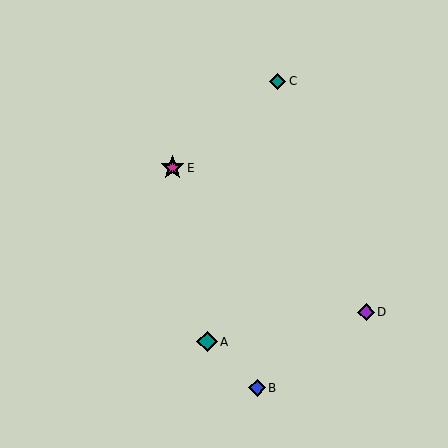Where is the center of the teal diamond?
The center of the teal diamond is at (207, 342).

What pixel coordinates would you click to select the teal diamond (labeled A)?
Click at (207, 342) to select the teal diamond A.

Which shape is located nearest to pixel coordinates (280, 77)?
The teal diamond (labeled C) at (278, 81) is nearest to that location.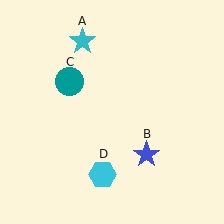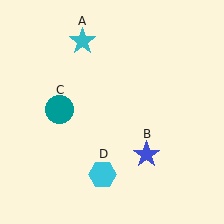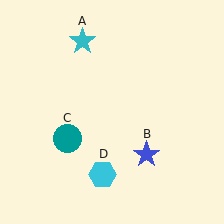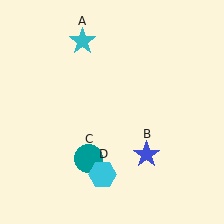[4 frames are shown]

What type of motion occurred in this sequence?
The teal circle (object C) rotated counterclockwise around the center of the scene.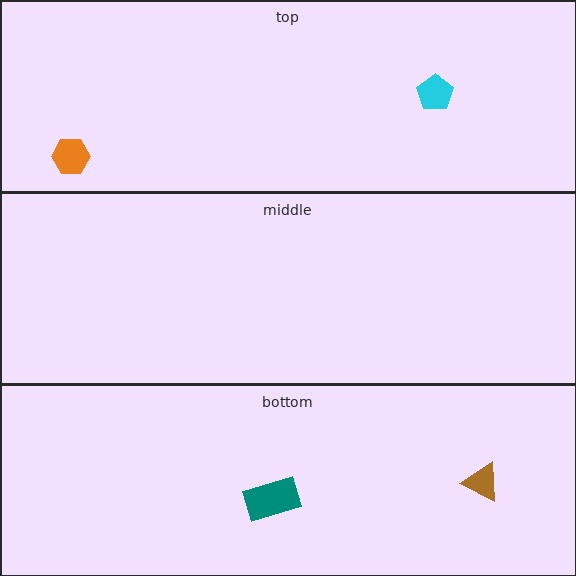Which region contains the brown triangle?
The bottom region.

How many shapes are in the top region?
2.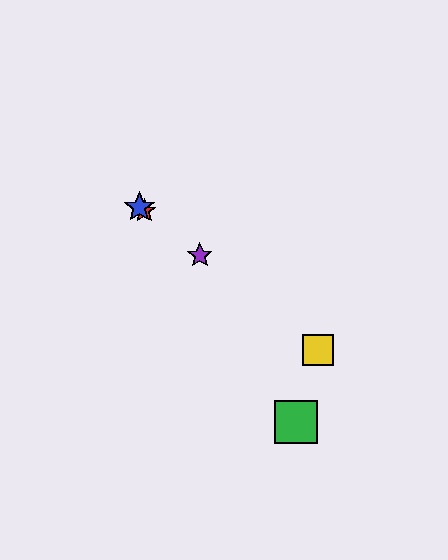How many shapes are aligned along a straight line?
4 shapes (the red star, the blue star, the yellow square, the purple star) are aligned along a straight line.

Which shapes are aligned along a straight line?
The red star, the blue star, the yellow square, the purple star are aligned along a straight line.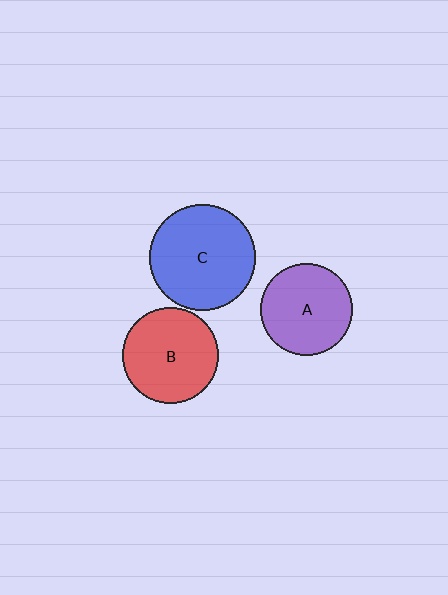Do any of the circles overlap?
No, none of the circles overlap.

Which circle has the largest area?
Circle C (blue).